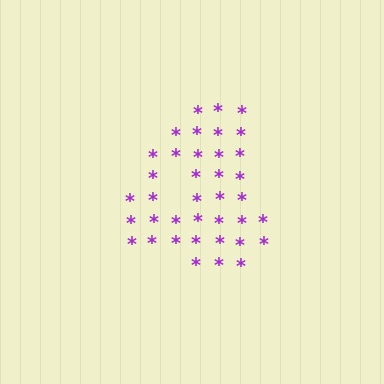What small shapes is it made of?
It is made of small asterisks.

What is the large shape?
The large shape is the digit 4.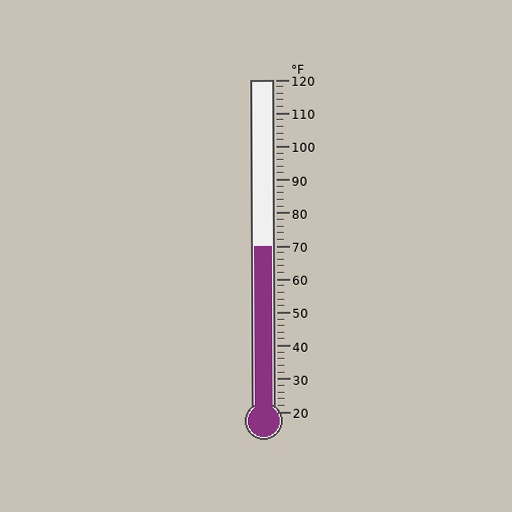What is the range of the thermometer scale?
The thermometer scale ranges from 20°F to 120°F.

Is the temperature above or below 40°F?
The temperature is above 40°F.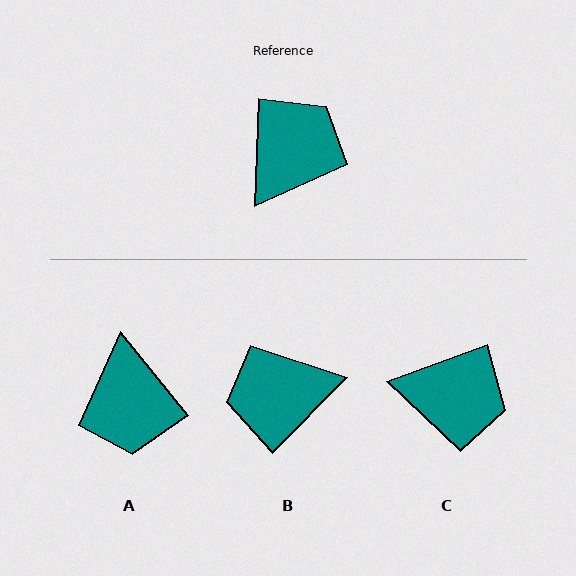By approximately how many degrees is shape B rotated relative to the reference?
Approximately 138 degrees counter-clockwise.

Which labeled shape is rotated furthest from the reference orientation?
A, about 138 degrees away.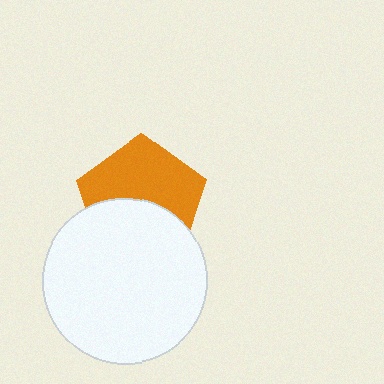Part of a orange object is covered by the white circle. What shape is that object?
It is a pentagon.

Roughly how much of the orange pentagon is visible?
About half of it is visible (roughly 56%).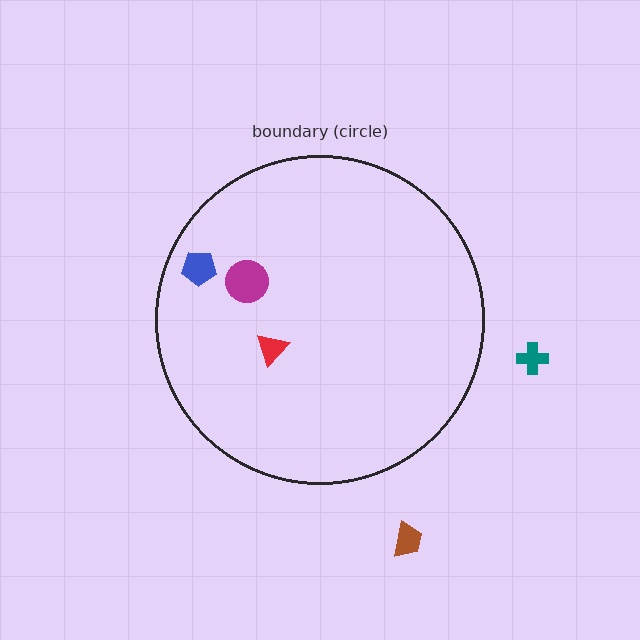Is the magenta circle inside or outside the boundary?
Inside.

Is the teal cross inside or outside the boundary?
Outside.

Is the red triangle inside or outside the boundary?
Inside.